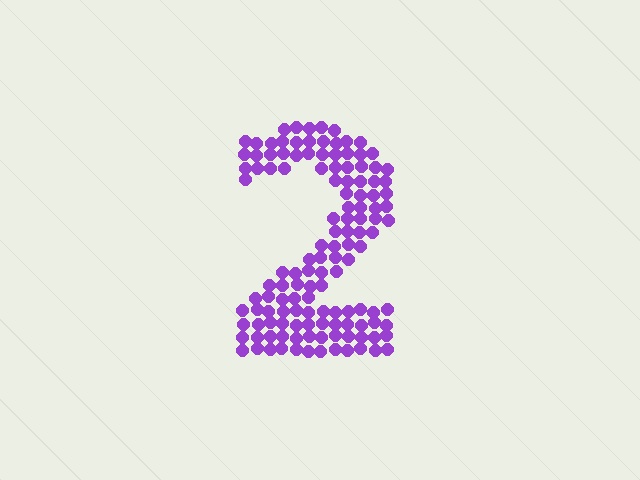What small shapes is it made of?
It is made of small circles.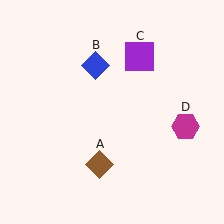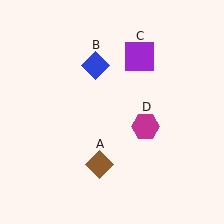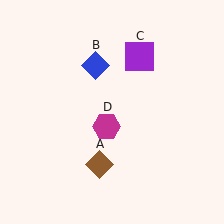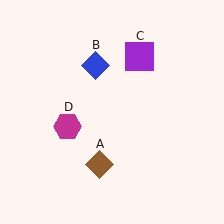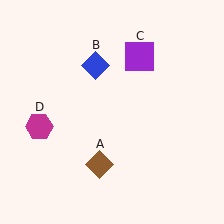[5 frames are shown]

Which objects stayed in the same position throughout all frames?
Brown diamond (object A) and blue diamond (object B) and purple square (object C) remained stationary.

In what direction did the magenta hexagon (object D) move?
The magenta hexagon (object D) moved left.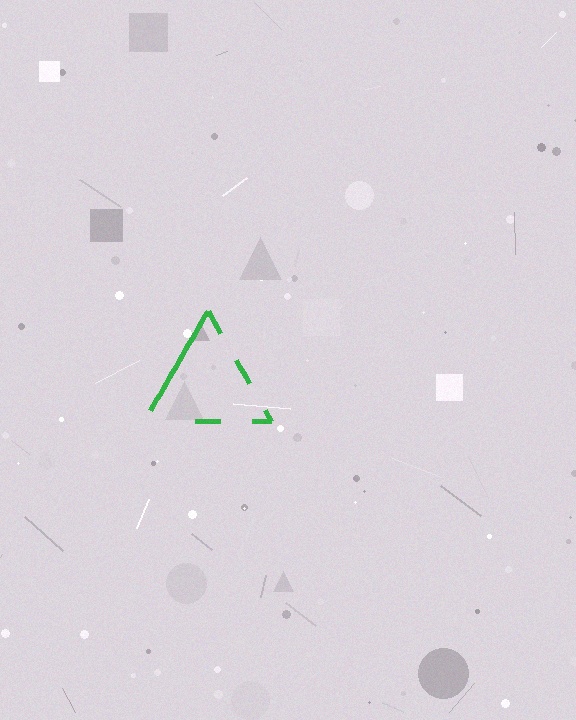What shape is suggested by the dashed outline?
The dashed outline suggests a triangle.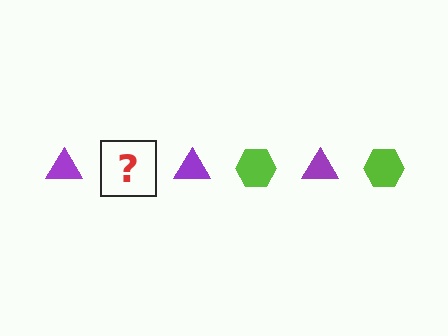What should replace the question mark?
The question mark should be replaced with a lime hexagon.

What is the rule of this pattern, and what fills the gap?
The rule is that the pattern alternates between purple triangle and lime hexagon. The gap should be filled with a lime hexagon.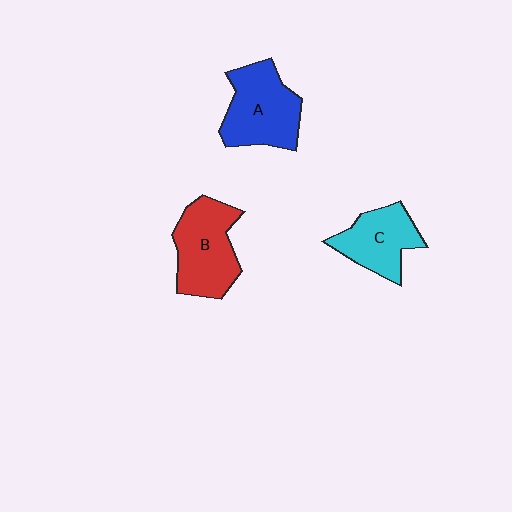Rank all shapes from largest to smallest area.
From largest to smallest: A (blue), B (red), C (cyan).